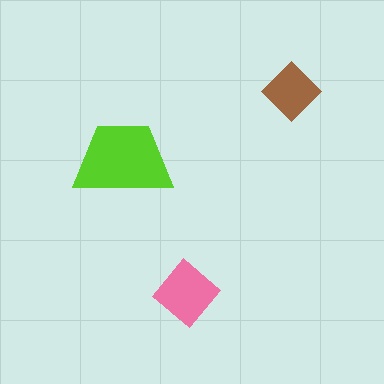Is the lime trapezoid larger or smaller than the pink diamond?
Larger.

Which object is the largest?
The lime trapezoid.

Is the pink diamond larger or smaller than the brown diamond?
Larger.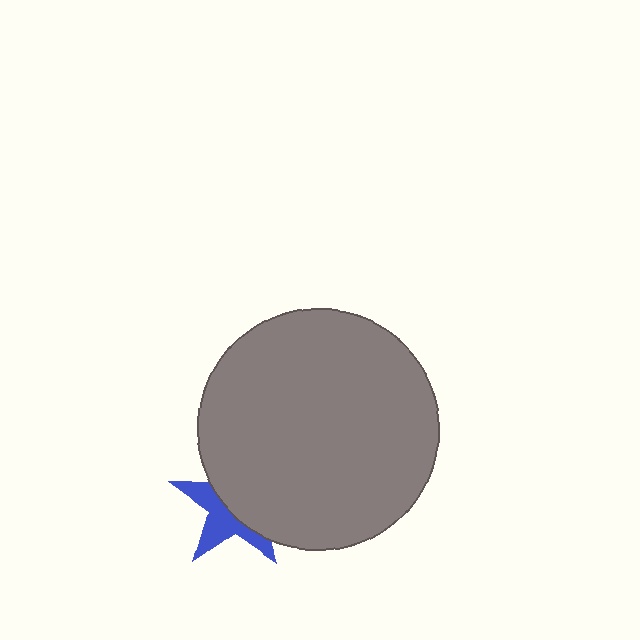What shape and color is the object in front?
The object in front is a gray circle.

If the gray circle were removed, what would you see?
You would see the complete blue star.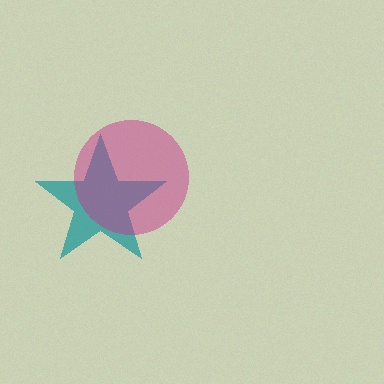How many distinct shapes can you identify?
There are 2 distinct shapes: a teal star, a magenta circle.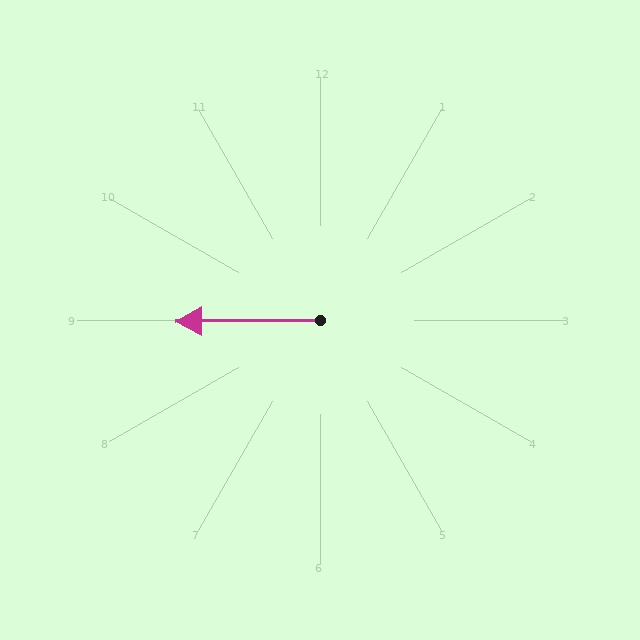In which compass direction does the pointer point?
West.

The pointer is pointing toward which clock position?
Roughly 9 o'clock.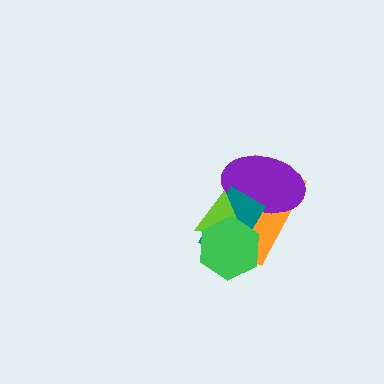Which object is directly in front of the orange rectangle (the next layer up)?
The purple ellipse is directly in front of the orange rectangle.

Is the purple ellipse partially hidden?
Yes, it is partially covered by another shape.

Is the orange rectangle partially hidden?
Yes, it is partially covered by another shape.